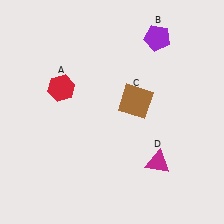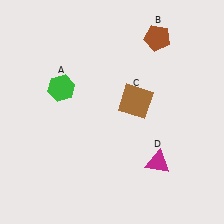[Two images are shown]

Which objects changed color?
A changed from red to green. B changed from purple to brown.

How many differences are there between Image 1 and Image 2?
There are 2 differences between the two images.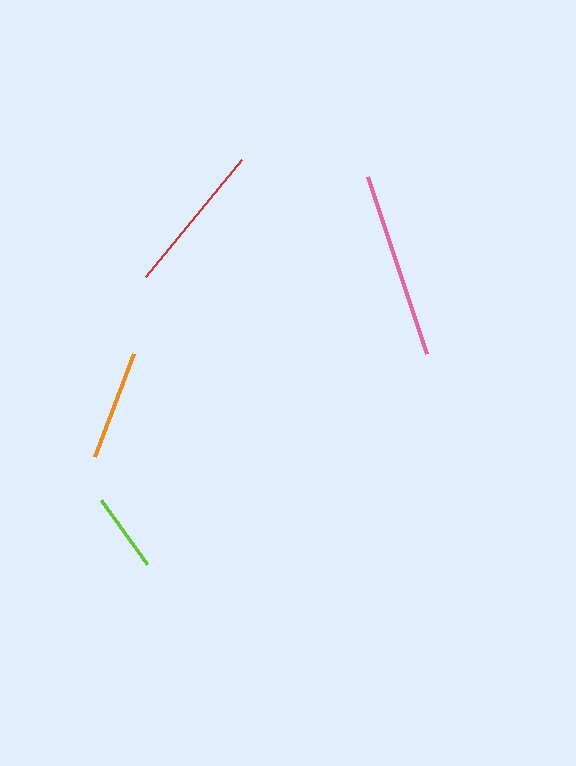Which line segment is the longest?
The pink line is the longest at approximately 186 pixels.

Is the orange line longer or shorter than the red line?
The red line is longer than the orange line.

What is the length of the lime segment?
The lime segment is approximately 79 pixels long.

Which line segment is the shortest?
The lime line is the shortest at approximately 79 pixels.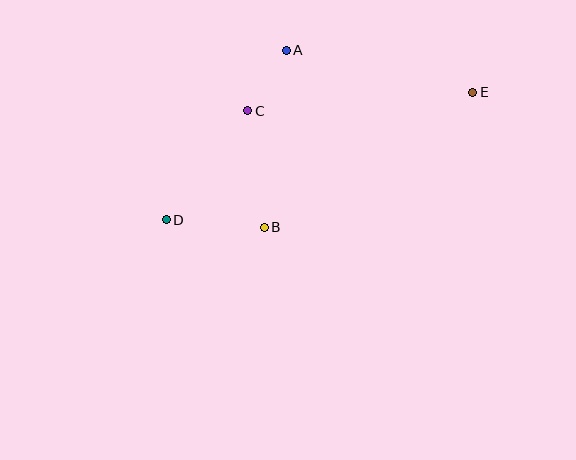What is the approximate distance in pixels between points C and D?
The distance between C and D is approximately 136 pixels.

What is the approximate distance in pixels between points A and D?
The distance between A and D is approximately 208 pixels.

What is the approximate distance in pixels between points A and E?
The distance between A and E is approximately 191 pixels.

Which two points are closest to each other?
Points A and C are closest to each other.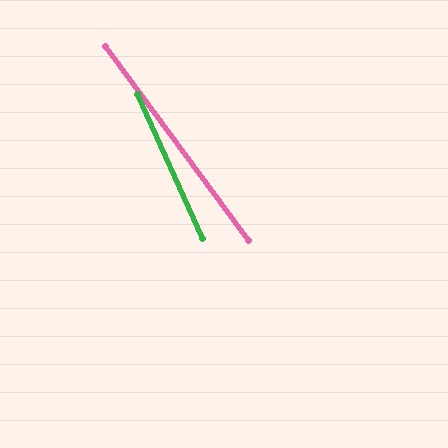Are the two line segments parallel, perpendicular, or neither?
Neither parallel nor perpendicular — they differ by about 12°.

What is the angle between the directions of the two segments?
Approximately 12 degrees.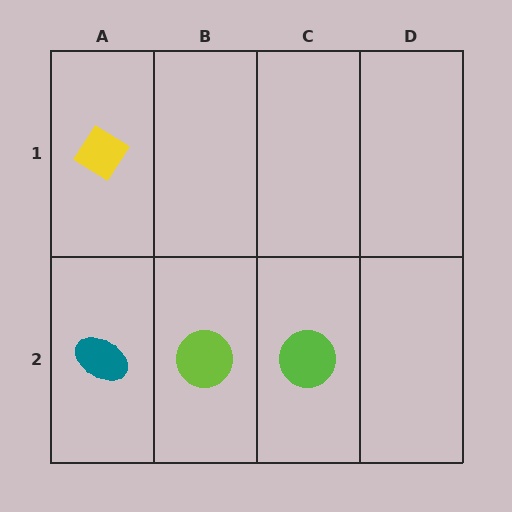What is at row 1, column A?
A yellow diamond.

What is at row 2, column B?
A lime circle.